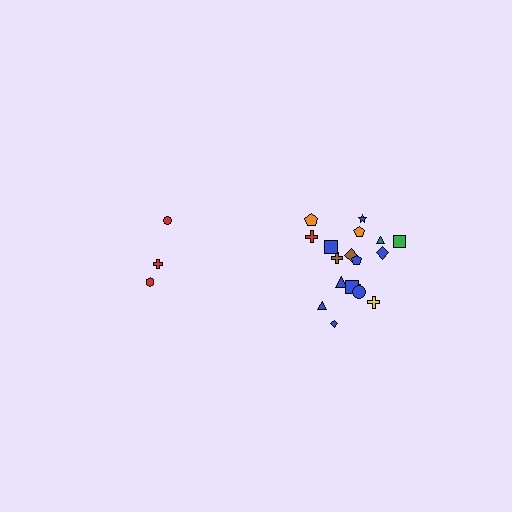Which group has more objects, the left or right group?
The right group.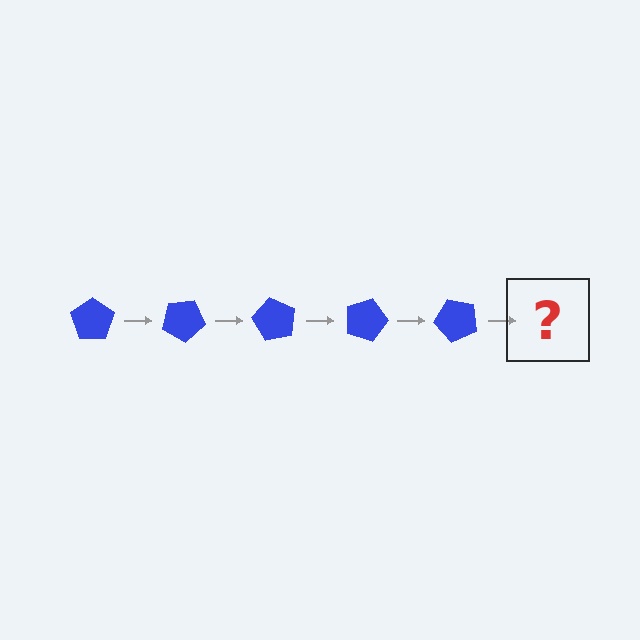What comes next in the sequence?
The next element should be a blue pentagon rotated 150 degrees.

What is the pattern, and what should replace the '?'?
The pattern is that the pentagon rotates 30 degrees each step. The '?' should be a blue pentagon rotated 150 degrees.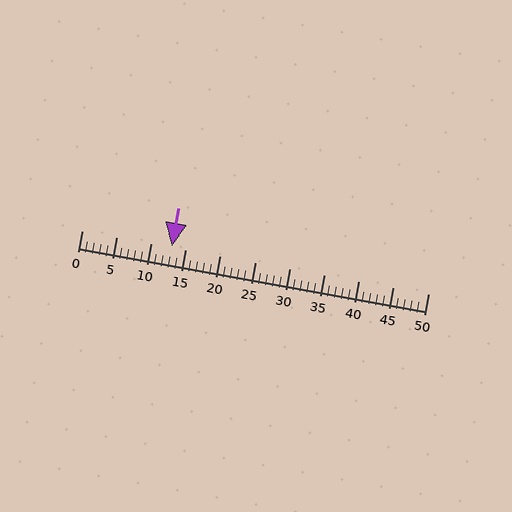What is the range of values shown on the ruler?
The ruler shows values from 0 to 50.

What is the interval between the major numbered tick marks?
The major tick marks are spaced 5 units apart.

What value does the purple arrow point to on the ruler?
The purple arrow points to approximately 13.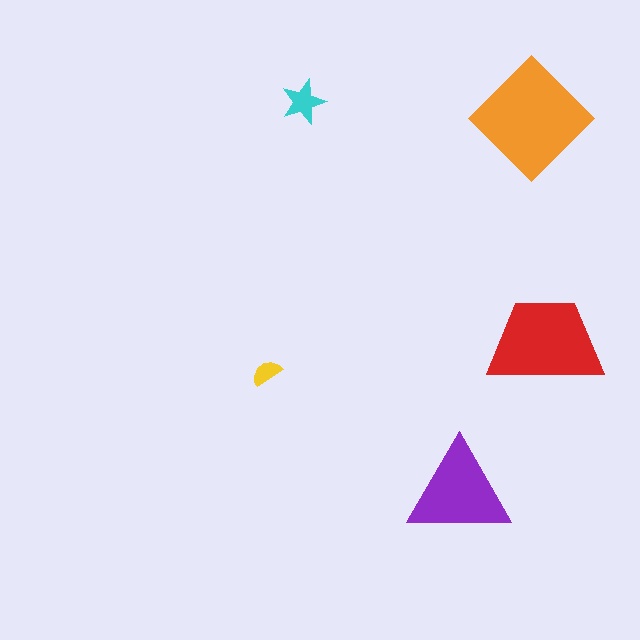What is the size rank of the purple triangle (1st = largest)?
3rd.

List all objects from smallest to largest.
The yellow semicircle, the cyan star, the purple triangle, the red trapezoid, the orange diamond.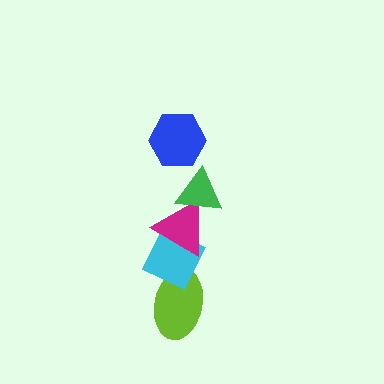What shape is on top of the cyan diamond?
The magenta triangle is on top of the cyan diamond.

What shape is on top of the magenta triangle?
The green triangle is on top of the magenta triangle.